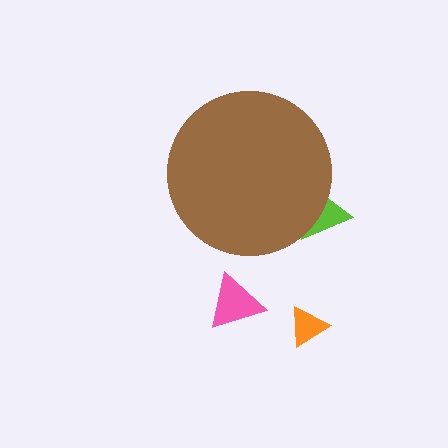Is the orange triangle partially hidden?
No, the orange triangle is fully visible.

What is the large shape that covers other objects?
A brown circle.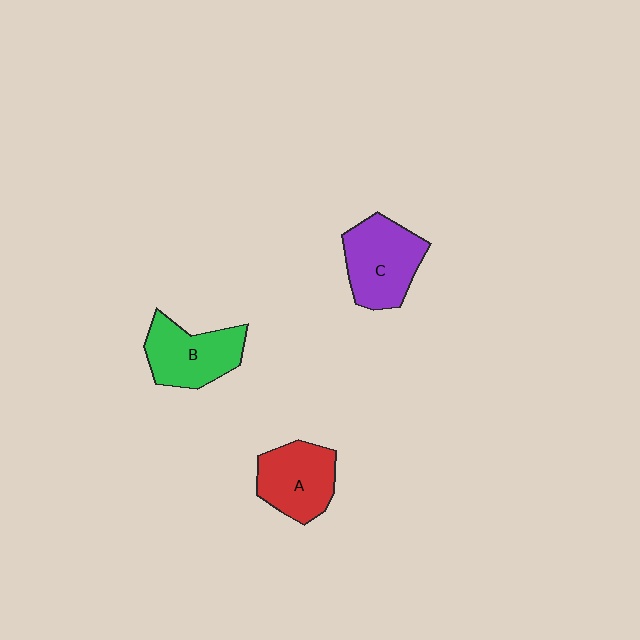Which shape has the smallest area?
Shape A (red).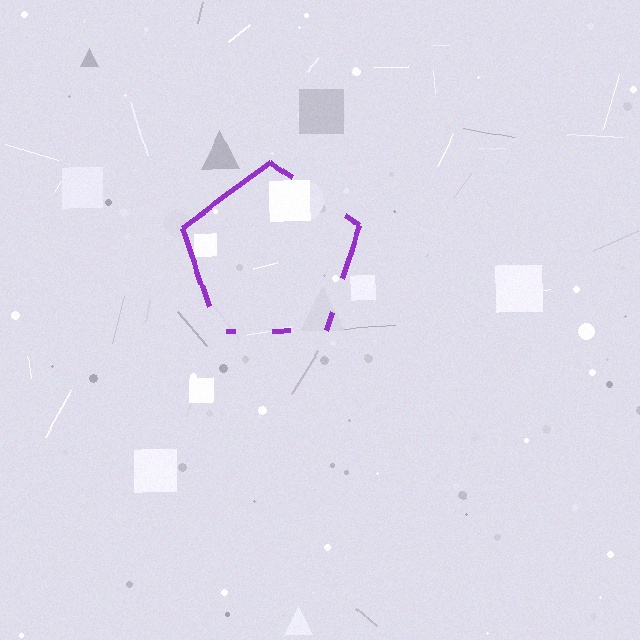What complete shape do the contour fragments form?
The contour fragments form a pentagon.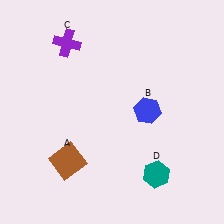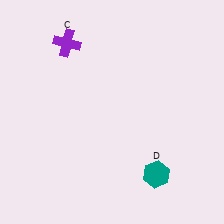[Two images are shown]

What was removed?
The blue hexagon (B), the brown square (A) were removed in Image 2.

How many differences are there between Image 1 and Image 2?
There are 2 differences between the two images.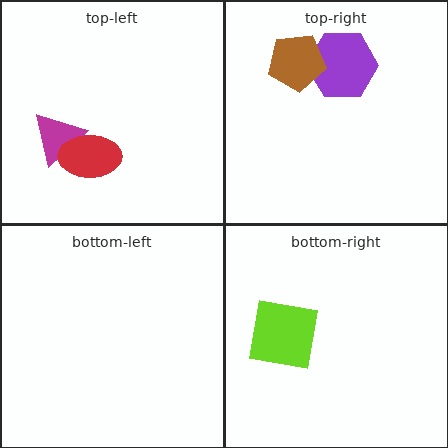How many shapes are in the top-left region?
2.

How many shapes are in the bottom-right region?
1.